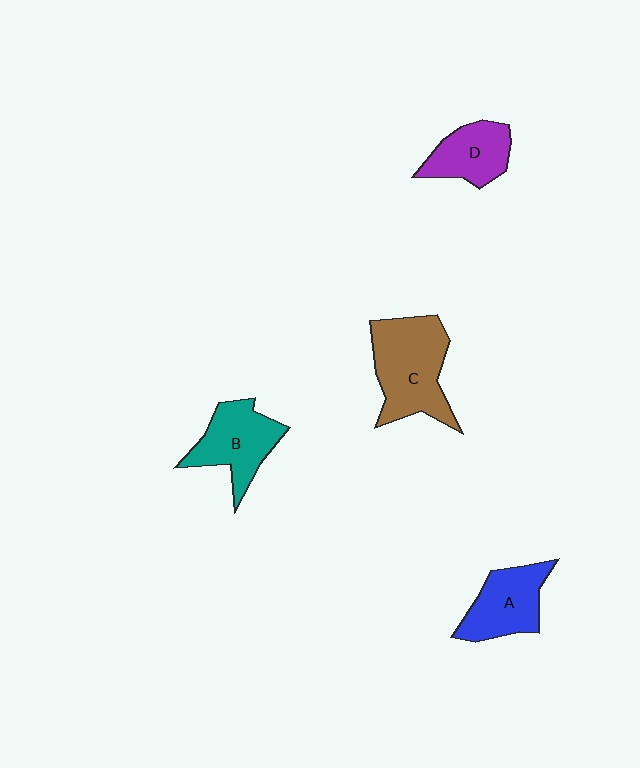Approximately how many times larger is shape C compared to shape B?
Approximately 1.3 times.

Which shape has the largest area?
Shape C (brown).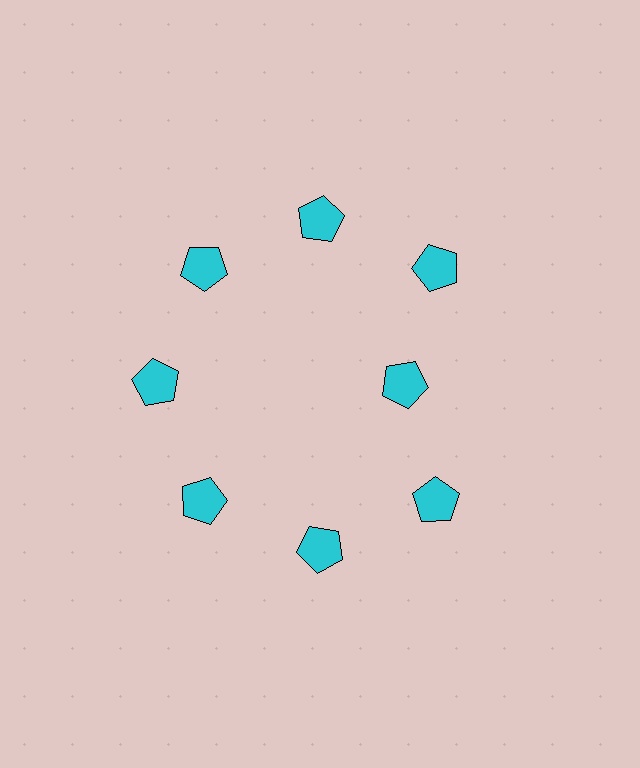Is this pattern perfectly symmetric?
No. The 8 cyan pentagons are arranged in a ring, but one element near the 3 o'clock position is pulled inward toward the center, breaking the 8-fold rotational symmetry.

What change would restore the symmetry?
The symmetry would be restored by moving it outward, back onto the ring so that all 8 pentagons sit at equal angles and equal distance from the center.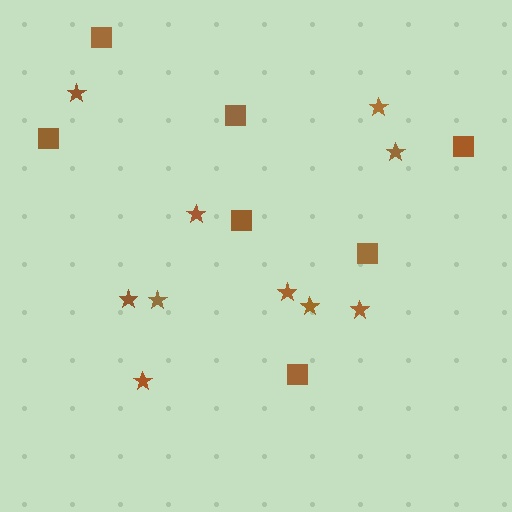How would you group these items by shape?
There are 2 groups: one group of squares (7) and one group of stars (10).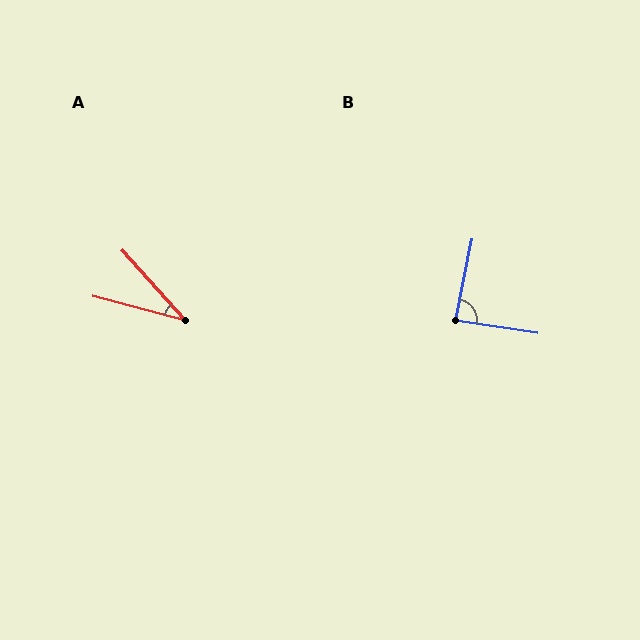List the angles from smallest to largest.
A (33°), B (87°).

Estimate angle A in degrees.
Approximately 33 degrees.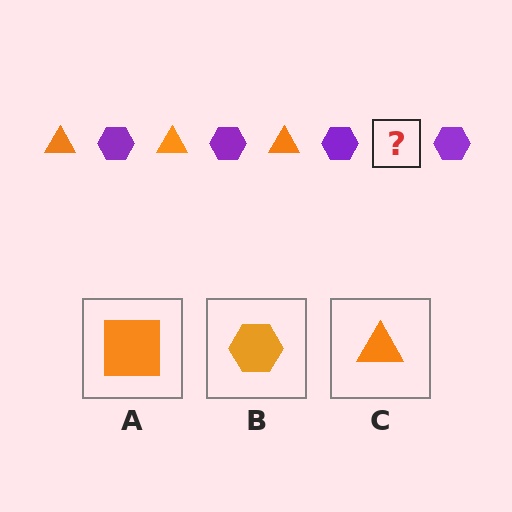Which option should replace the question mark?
Option C.